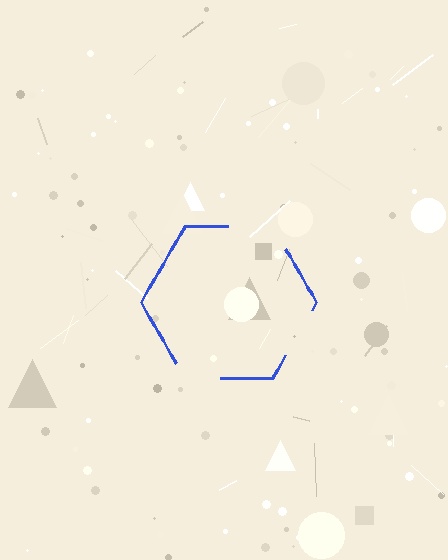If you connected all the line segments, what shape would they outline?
They would outline a hexagon.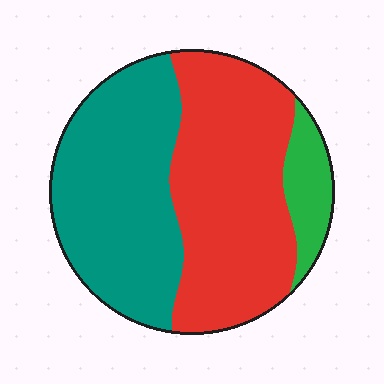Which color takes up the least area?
Green, at roughly 10%.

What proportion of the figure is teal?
Teal takes up about two fifths (2/5) of the figure.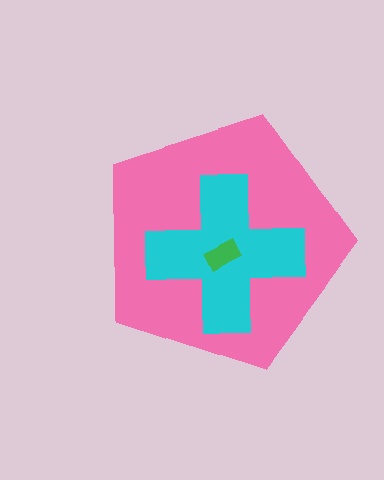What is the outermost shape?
The pink pentagon.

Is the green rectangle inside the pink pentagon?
Yes.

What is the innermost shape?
The green rectangle.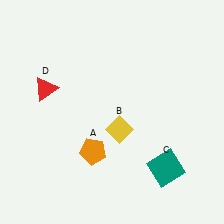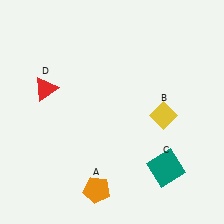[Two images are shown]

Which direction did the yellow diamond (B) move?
The yellow diamond (B) moved right.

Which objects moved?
The objects that moved are: the orange pentagon (A), the yellow diamond (B).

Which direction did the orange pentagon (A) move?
The orange pentagon (A) moved down.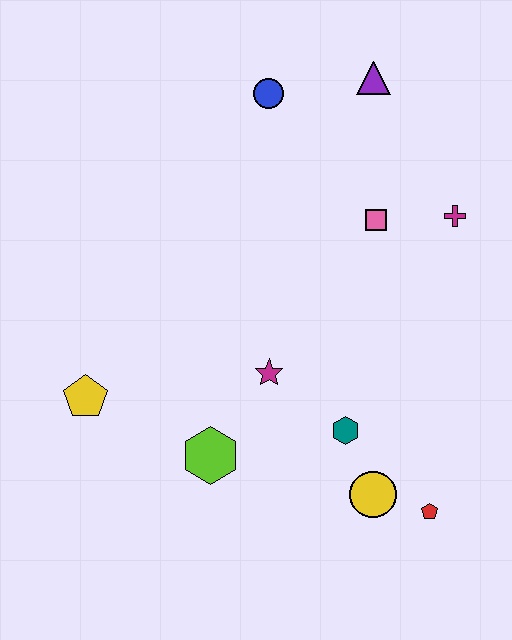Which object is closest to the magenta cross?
The pink square is closest to the magenta cross.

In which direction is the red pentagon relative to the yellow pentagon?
The red pentagon is to the right of the yellow pentagon.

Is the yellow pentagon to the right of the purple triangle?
No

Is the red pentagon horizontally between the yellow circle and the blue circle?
No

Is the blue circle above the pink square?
Yes